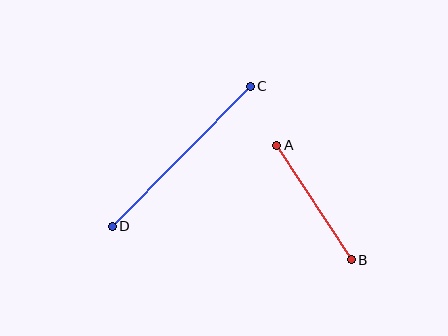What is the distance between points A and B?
The distance is approximately 136 pixels.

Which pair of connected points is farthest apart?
Points C and D are farthest apart.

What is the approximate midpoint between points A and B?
The midpoint is at approximately (314, 203) pixels.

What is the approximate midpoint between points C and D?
The midpoint is at approximately (181, 156) pixels.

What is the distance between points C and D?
The distance is approximately 197 pixels.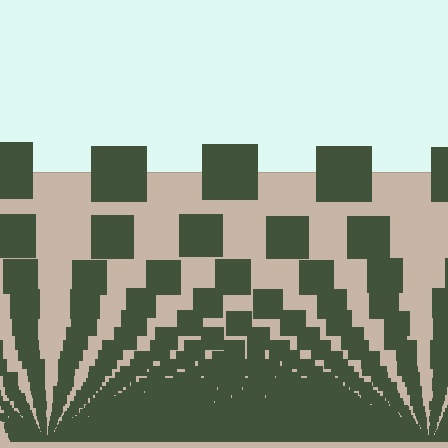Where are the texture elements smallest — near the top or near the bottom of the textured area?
Near the bottom.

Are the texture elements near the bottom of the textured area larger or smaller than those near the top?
Smaller. The gradient is inverted — elements near the bottom are smaller and denser.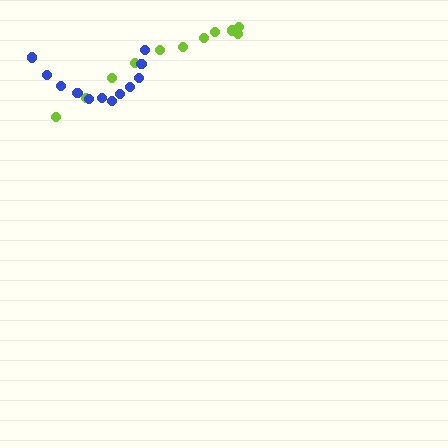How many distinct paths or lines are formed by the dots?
There are 2 distinct paths.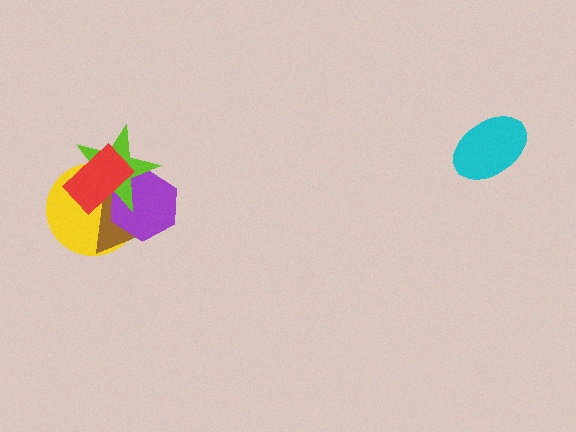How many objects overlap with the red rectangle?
4 objects overlap with the red rectangle.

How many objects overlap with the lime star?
4 objects overlap with the lime star.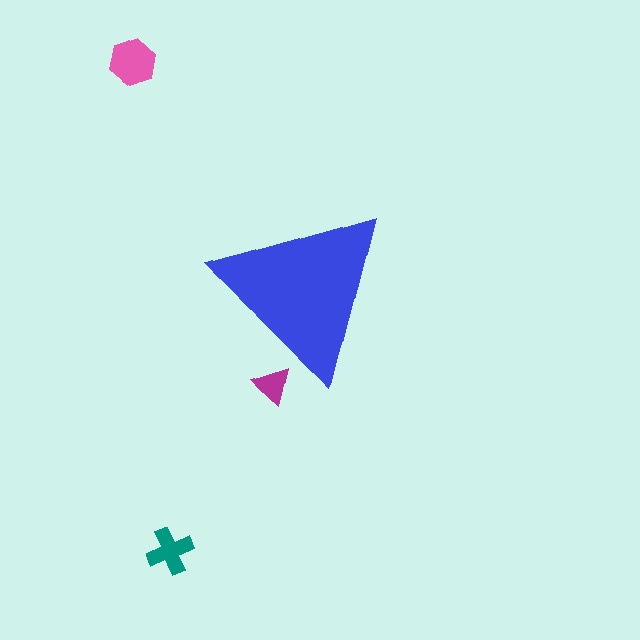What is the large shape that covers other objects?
A blue triangle.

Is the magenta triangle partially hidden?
Yes, the magenta triangle is partially hidden behind the blue triangle.